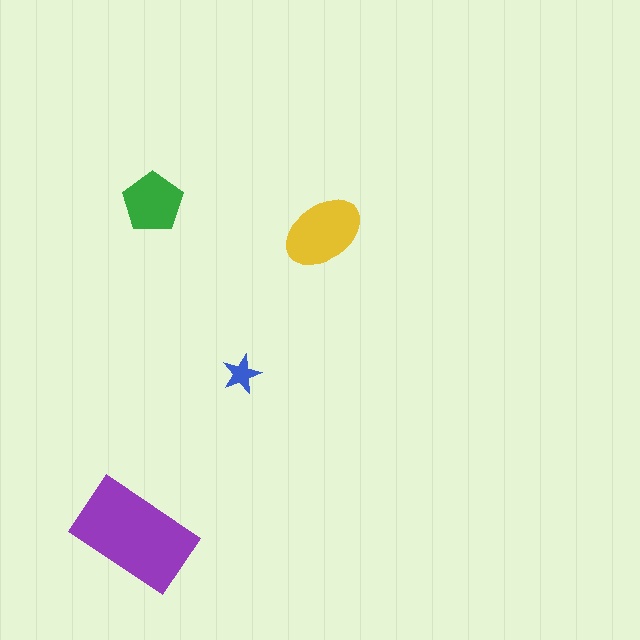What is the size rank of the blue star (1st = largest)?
4th.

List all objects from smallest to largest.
The blue star, the green pentagon, the yellow ellipse, the purple rectangle.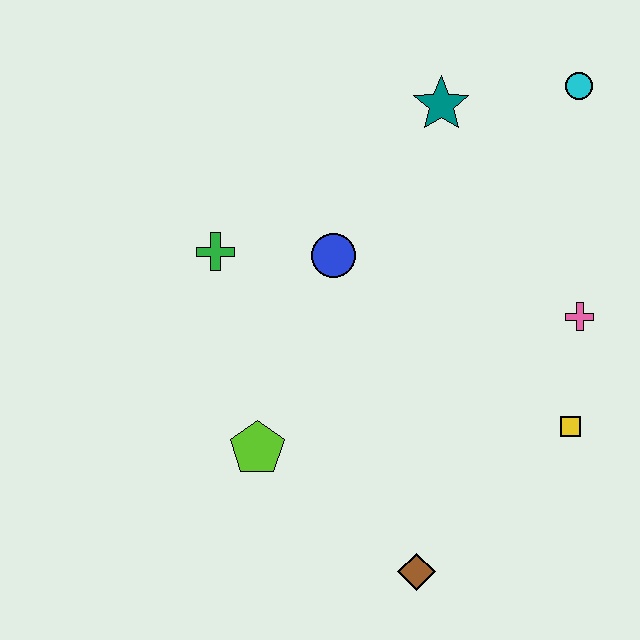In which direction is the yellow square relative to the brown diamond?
The yellow square is to the right of the brown diamond.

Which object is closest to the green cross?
The blue circle is closest to the green cross.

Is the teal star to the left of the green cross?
No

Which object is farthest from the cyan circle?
The brown diamond is farthest from the cyan circle.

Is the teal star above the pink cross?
Yes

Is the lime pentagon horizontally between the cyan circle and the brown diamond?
No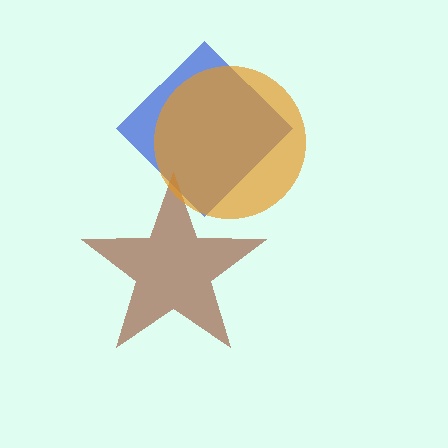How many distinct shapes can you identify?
There are 3 distinct shapes: a blue diamond, a brown star, an orange circle.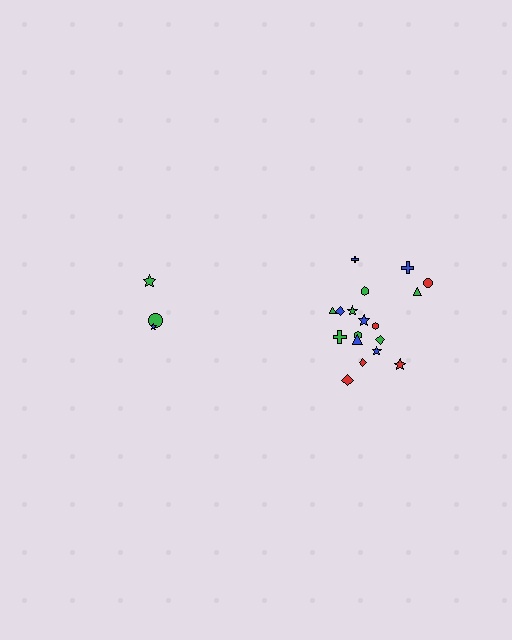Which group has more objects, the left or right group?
The right group.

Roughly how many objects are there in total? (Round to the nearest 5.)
Roughly 20 objects in total.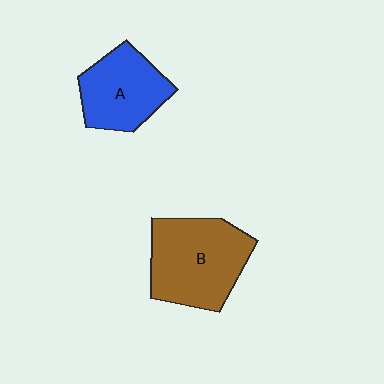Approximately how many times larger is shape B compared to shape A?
Approximately 1.3 times.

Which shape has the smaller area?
Shape A (blue).